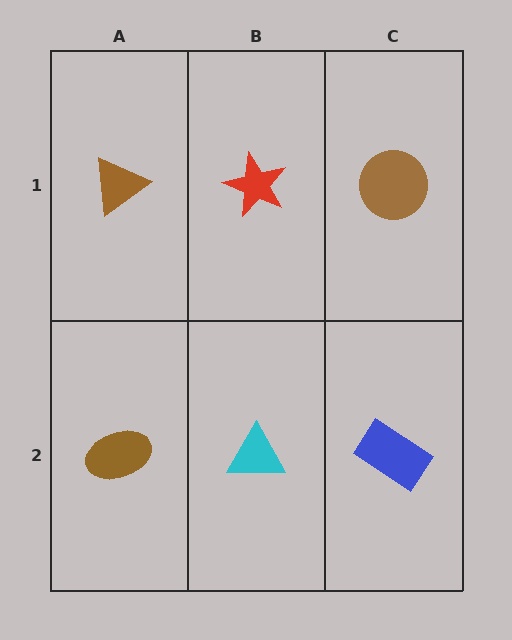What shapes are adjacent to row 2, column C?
A brown circle (row 1, column C), a cyan triangle (row 2, column B).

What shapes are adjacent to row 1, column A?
A brown ellipse (row 2, column A), a red star (row 1, column B).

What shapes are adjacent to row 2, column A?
A brown triangle (row 1, column A), a cyan triangle (row 2, column B).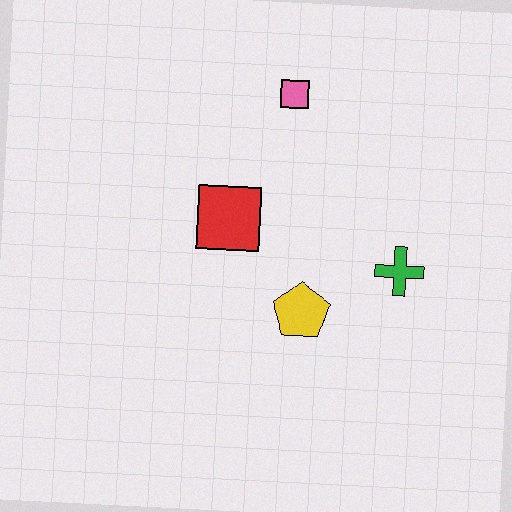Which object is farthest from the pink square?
The yellow pentagon is farthest from the pink square.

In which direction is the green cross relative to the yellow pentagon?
The green cross is to the right of the yellow pentagon.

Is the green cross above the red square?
No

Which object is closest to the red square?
The yellow pentagon is closest to the red square.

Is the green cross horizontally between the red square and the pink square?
No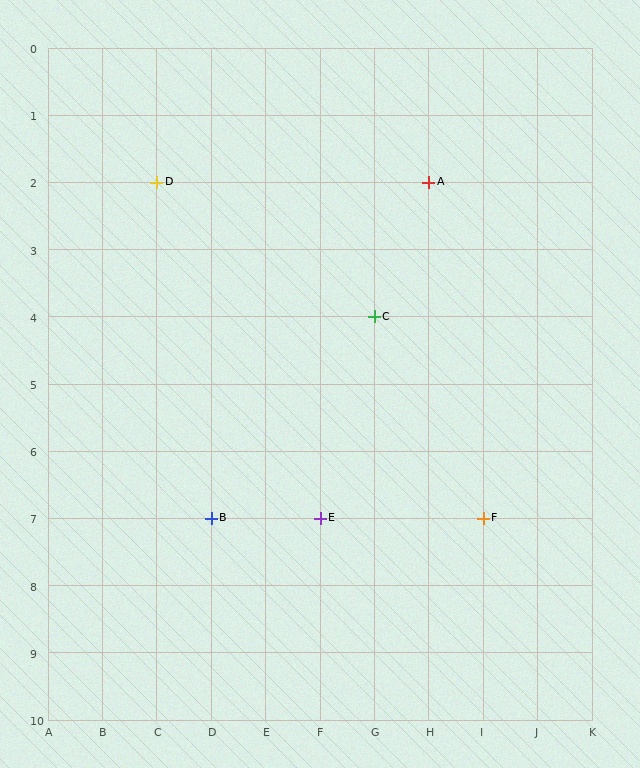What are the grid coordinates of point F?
Point F is at grid coordinates (I, 7).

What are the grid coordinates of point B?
Point B is at grid coordinates (D, 7).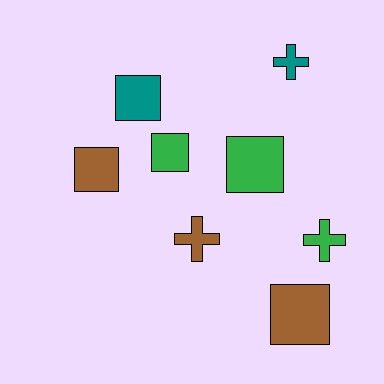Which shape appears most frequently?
Square, with 5 objects.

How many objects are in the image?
There are 8 objects.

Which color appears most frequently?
Brown, with 3 objects.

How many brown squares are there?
There are 2 brown squares.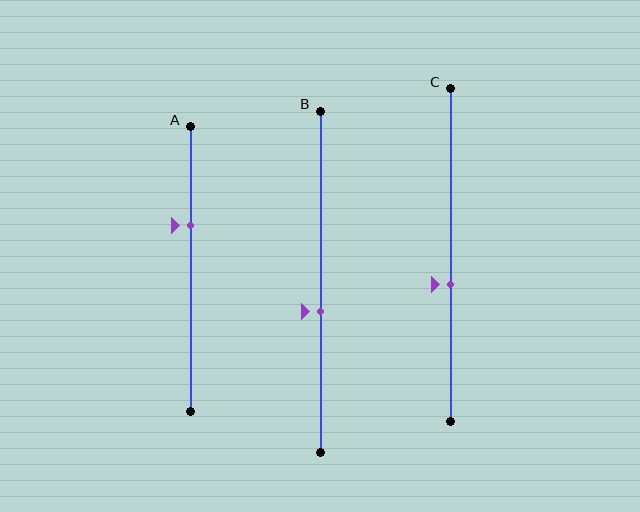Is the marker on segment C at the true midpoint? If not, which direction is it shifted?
No, the marker on segment C is shifted downward by about 9% of the segment length.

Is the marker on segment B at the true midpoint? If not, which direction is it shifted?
No, the marker on segment B is shifted downward by about 9% of the segment length.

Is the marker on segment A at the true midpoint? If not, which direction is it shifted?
No, the marker on segment A is shifted upward by about 15% of the segment length.